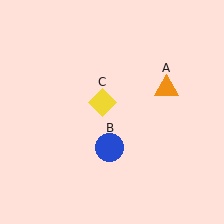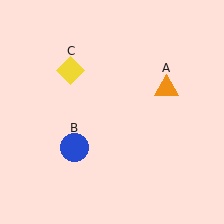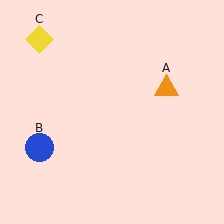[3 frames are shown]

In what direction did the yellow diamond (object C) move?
The yellow diamond (object C) moved up and to the left.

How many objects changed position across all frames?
2 objects changed position: blue circle (object B), yellow diamond (object C).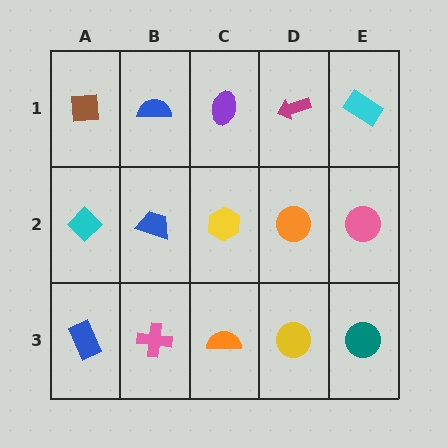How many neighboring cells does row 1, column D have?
3.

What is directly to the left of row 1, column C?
A blue semicircle.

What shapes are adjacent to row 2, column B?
A blue semicircle (row 1, column B), a pink cross (row 3, column B), a cyan diamond (row 2, column A), a yellow hexagon (row 2, column C).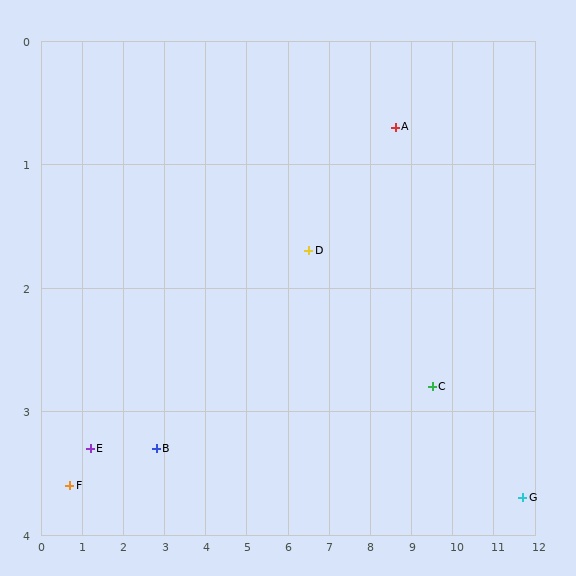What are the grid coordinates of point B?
Point B is at approximately (2.8, 3.3).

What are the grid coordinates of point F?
Point F is at approximately (0.7, 3.6).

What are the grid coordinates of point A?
Point A is at approximately (8.6, 0.7).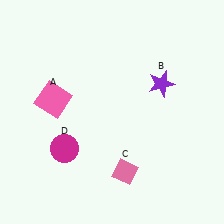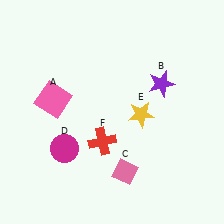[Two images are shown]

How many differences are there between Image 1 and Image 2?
There are 2 differences between the two images.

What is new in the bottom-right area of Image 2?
A yellow star (E) was added in the bottom-right area of Image 2.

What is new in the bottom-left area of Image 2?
A red cross (F) was added in the bottom-left area of Image 2.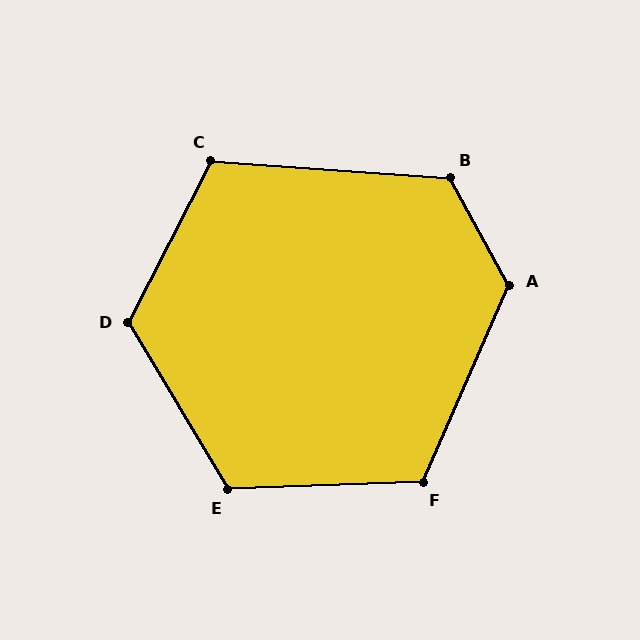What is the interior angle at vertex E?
Approximately 119 degrees (obtuse).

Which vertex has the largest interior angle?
A, at approximately 127 degrees.